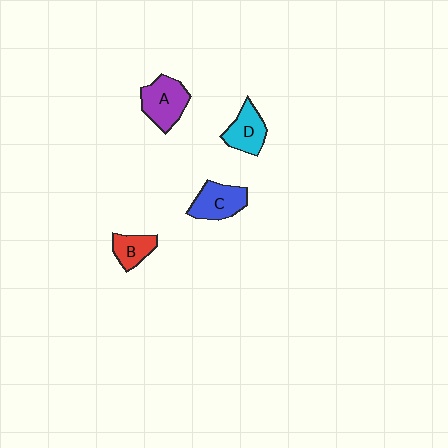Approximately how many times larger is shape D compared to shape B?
Approximately 1.3 times.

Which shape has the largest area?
Shape A (purple).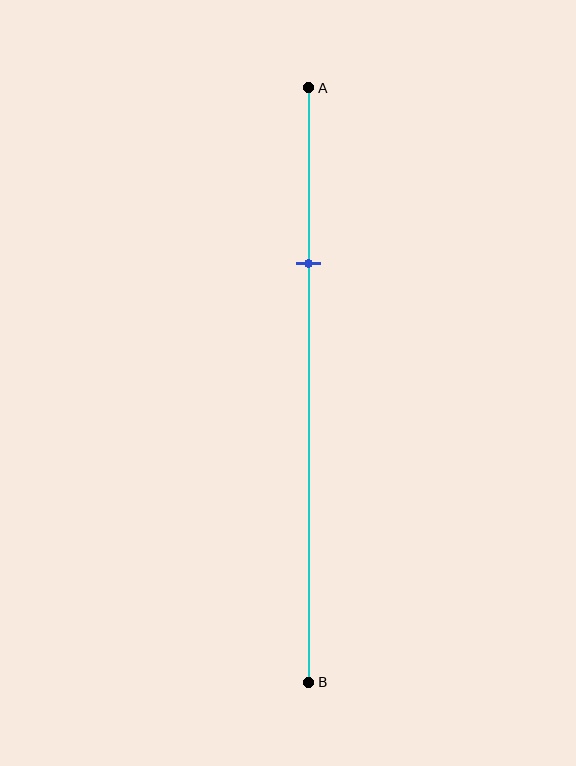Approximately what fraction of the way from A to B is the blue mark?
The blue mark is approximately 30% of the way from A to B.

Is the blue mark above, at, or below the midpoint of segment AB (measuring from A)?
The blue mark is above the midpoint of segment AB.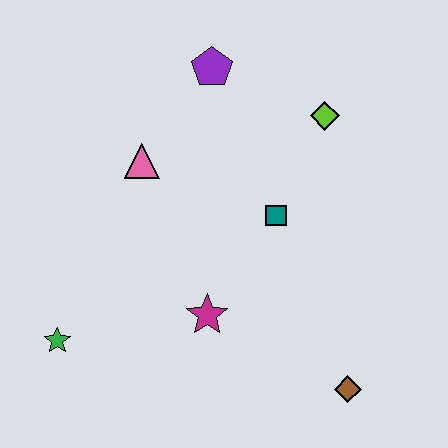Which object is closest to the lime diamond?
The teal square is closest to the lime diamond.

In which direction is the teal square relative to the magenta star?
The teal square is above the magenta star.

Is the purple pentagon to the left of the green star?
No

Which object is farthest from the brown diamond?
The purple pentagon is farthest from the brown diamond.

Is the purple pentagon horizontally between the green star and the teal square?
Yes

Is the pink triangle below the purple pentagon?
Yes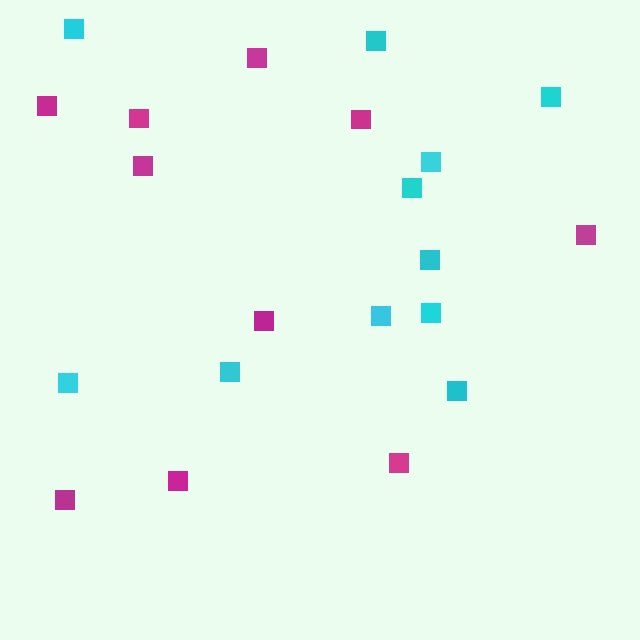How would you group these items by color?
There are 2 groups: one group of magenta squares (10) and one group of cyan squares (11).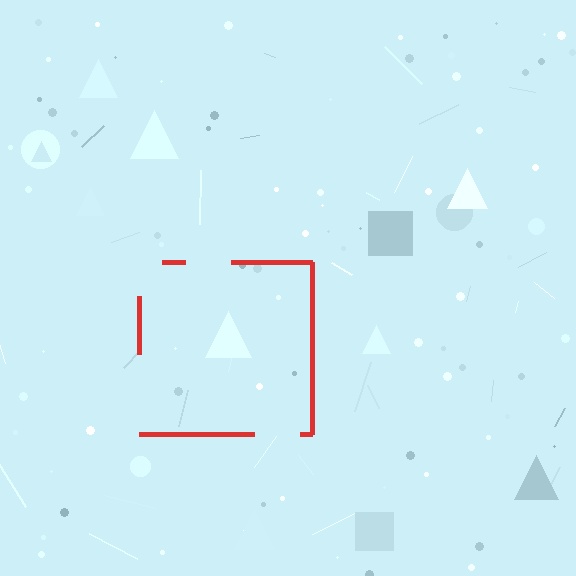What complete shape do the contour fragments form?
The contour fragments form a square.